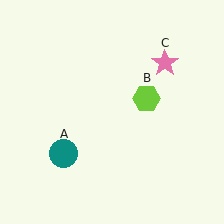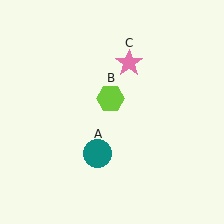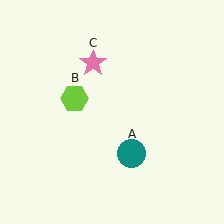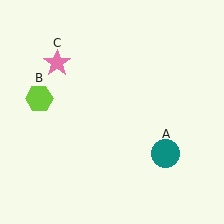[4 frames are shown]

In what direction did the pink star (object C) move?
The pink star (object C) moved left.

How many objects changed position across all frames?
3 objects changed position: teal circle (object A), lime hexagon (object B), pink star (object C).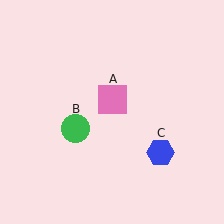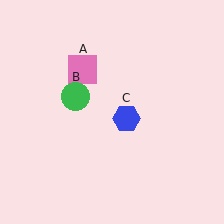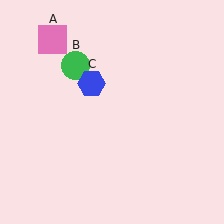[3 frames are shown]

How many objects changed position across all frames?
3 objects changed position: pink square (object A), green circle (object B), blue hexagon (object C).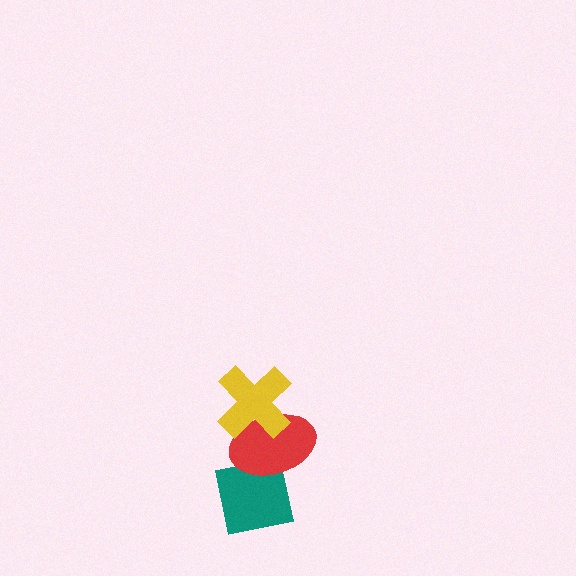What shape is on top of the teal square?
The red ellipse is on top of the teal square.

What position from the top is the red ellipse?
The red ellipse is 2nd from the top.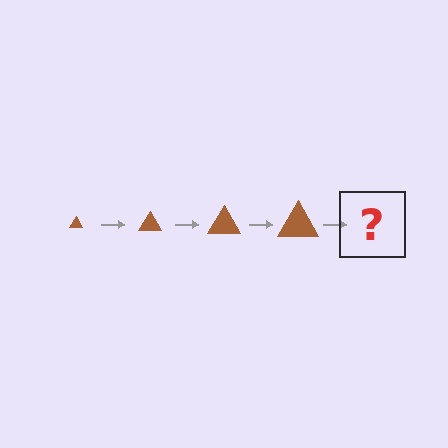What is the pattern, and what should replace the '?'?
The pattern is that the triangle gets progressively larger each step. The '?' should be a brown triangle, larger than the previous one.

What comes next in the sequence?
The next element should be a brown triangle, larger than the previous one.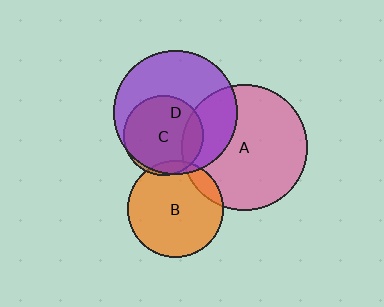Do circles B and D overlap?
Yes.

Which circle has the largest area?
Circle A (pink).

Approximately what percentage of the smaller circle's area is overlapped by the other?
Approximately 5%.